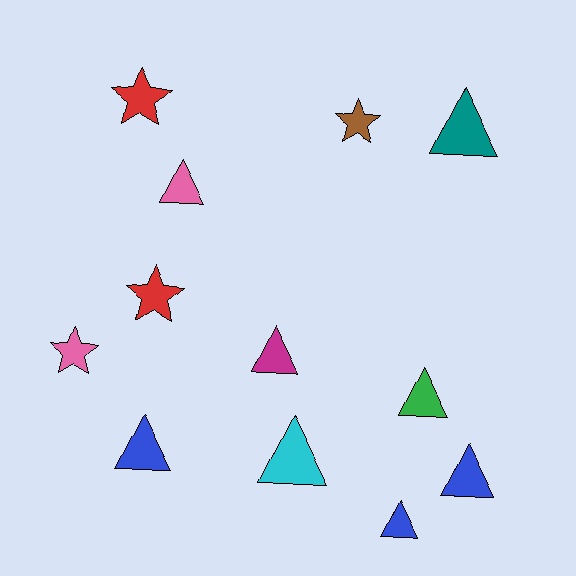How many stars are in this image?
There are 4 stars.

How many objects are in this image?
There are 12 objects.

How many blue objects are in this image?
There are 3 blue objects.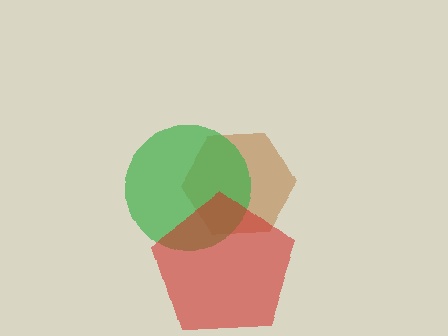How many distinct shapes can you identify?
There are 3 distinct shapes: a brown hexagon, a green circle, a red pentagon.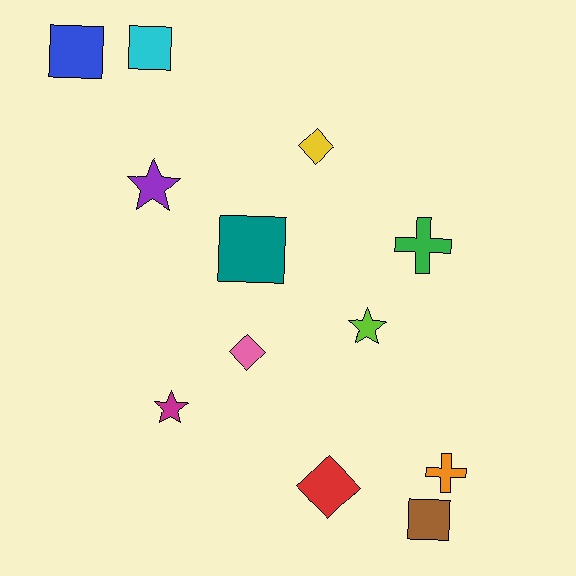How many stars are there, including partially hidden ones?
There are 3 stars.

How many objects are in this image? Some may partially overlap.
There are 12 objects.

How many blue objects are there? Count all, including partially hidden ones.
There is 1 blue object.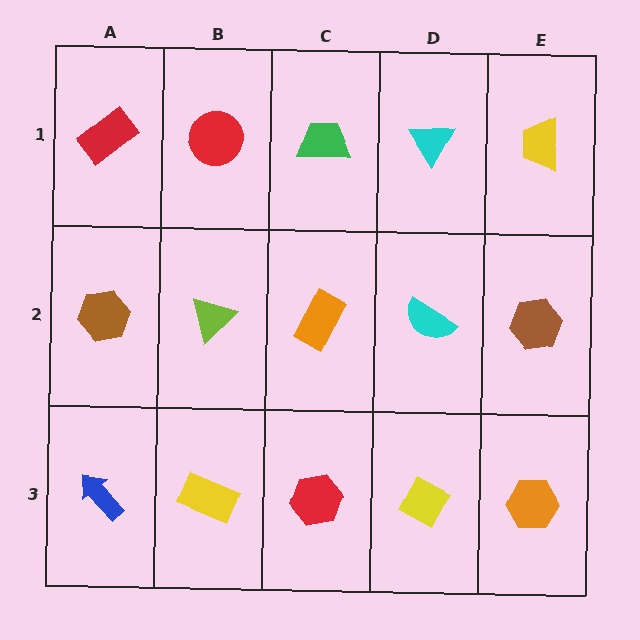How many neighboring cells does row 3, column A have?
2.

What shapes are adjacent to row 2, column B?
A red circle (row 1, column B), a yellow rectangle (row 3, column B), a brown hexagon (row 2, column A), an orange rectangle (row 2, column C).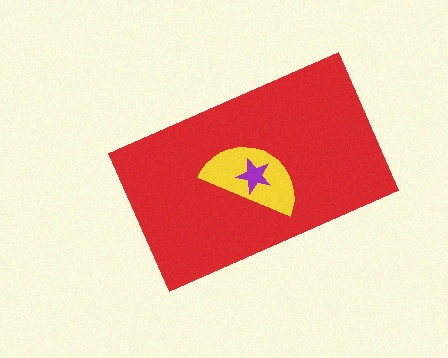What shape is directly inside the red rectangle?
The yellow semicircle.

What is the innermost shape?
The purple star.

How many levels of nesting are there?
3.